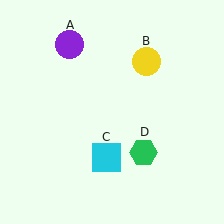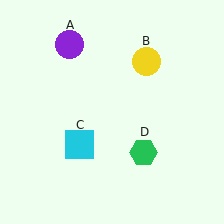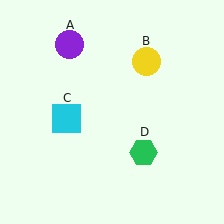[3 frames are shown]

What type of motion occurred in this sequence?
The cyan square (object C) rotated clockwise around the center of the scene.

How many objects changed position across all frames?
1 object changed position: cyan square (object C).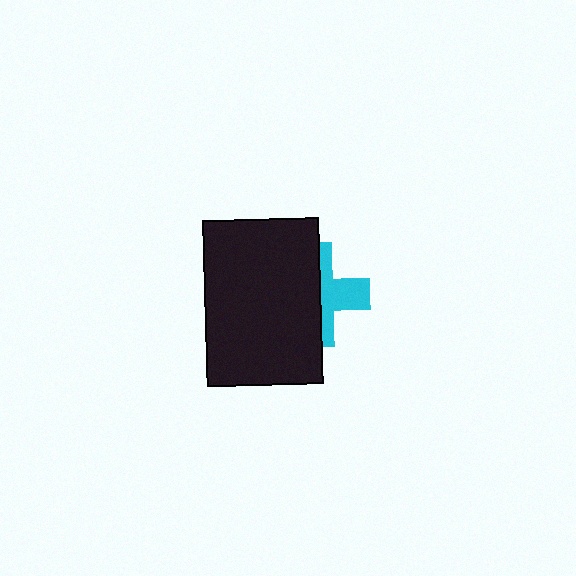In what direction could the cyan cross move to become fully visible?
The cyan cross could move right. That would shift it out from behind the black rectangle entirely.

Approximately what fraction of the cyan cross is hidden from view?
Roughly 57% of the cyan cross is hidden behind the black rectangle.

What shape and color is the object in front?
The object in front is a black rectangle.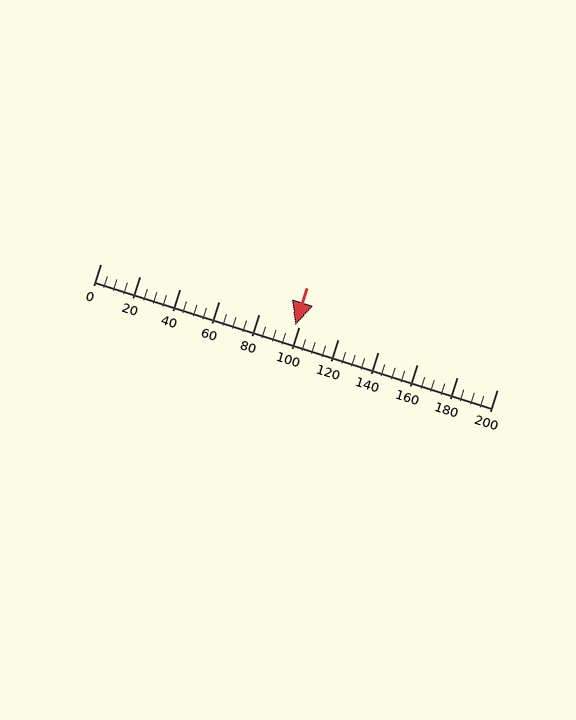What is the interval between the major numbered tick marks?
The major tick marks are spaced 20 units apart.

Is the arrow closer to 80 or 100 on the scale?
The arrow is closer to 100.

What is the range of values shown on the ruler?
The ruler shows values from 0 to 200.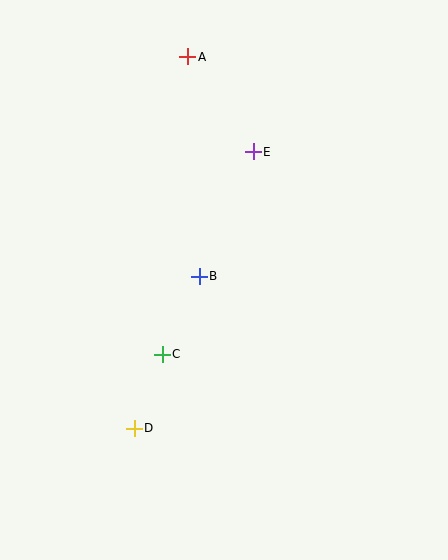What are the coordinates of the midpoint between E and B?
The midpoint between E and B is at (226, 214).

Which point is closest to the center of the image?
Point B at (199, 276) is closest to the center.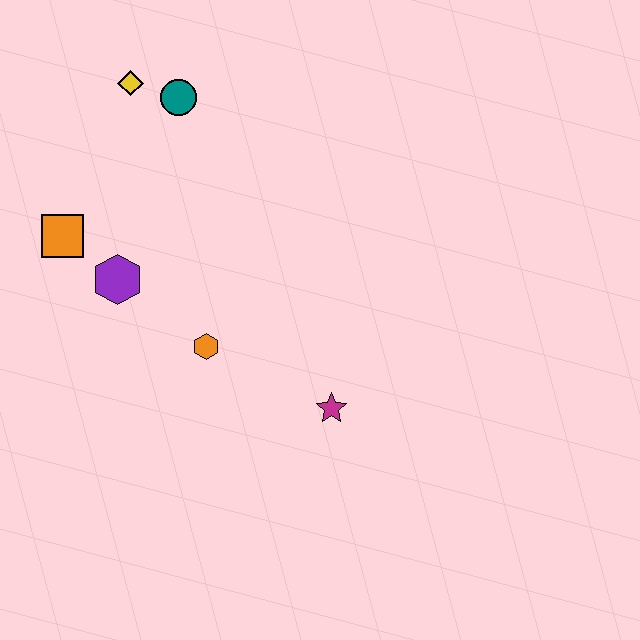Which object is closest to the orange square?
The purple hexagon is closest to the orange square.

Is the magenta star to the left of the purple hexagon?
No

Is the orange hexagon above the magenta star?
Yes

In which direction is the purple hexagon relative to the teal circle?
The purple hexagon is below the teal circle.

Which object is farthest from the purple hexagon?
The magenta star is farthest from the purple hexagon.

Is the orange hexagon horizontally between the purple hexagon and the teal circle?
No